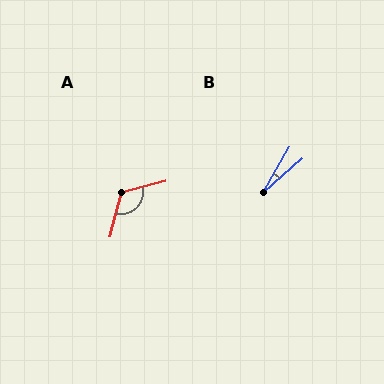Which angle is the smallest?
B, at approximately 18 degrees.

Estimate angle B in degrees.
Approximately 18 degrees.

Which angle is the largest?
A, at approximately 118 degrees.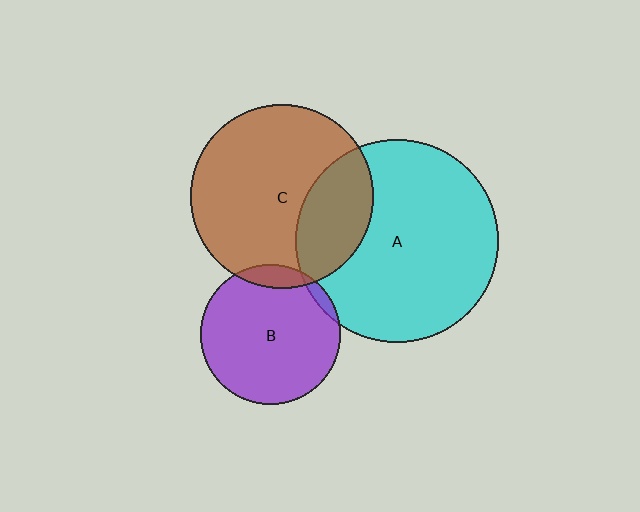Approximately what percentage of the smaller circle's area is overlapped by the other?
Approximately 10%.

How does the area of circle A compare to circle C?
Approximately 1.2 times.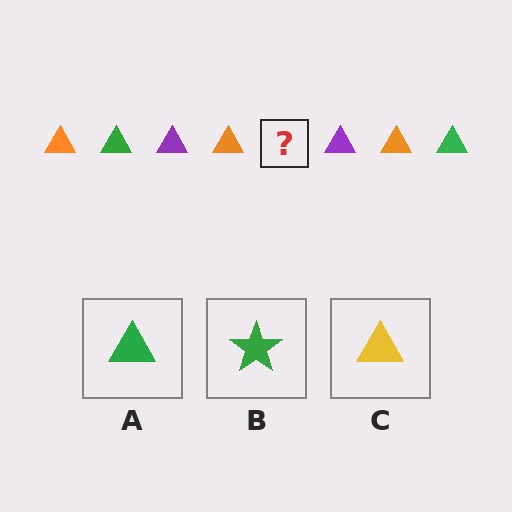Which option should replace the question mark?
Option A.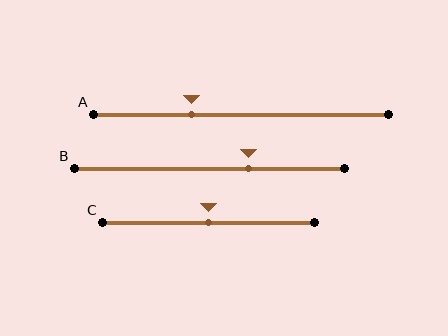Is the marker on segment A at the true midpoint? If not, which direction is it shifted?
No, the marker on segment A is shifted to the left by about 17% of the segment length.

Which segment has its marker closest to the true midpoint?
Segment C has its marker closest to the true midpoint.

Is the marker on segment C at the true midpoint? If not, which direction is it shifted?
Yes, the marker on segment C is at the true midpoint.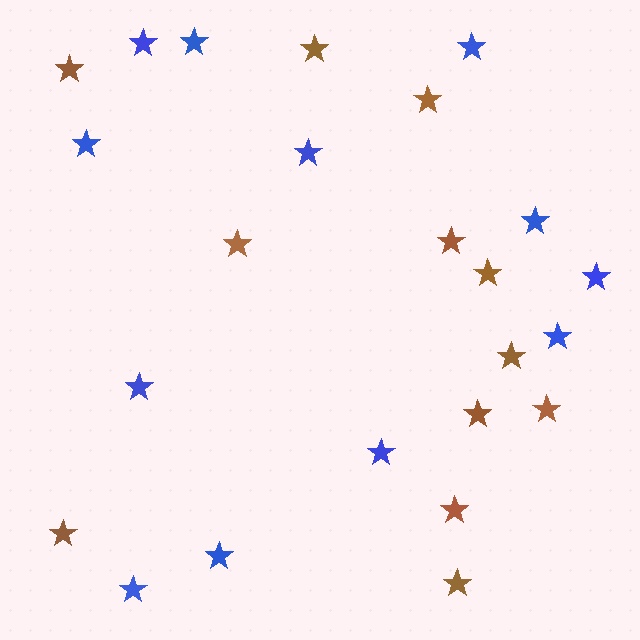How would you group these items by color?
There are 2 groups: one group of brown stars (12) and one group of blue stars (12).